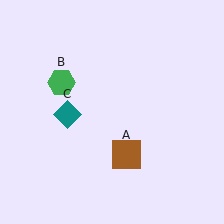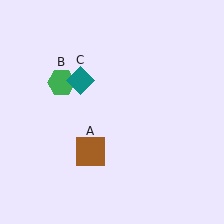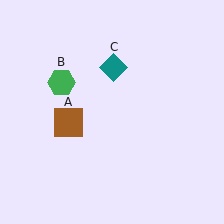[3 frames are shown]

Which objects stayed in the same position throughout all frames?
Green hexagon (object B) remained stationary.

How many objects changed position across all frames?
2 objects changed position: brown square (object A), teal diamond (object C).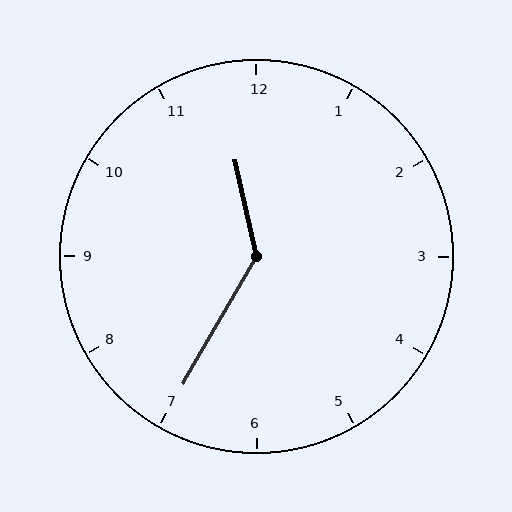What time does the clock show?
11:35.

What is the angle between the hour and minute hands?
Approximately 138 degrees.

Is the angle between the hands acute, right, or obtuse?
It is obtuse.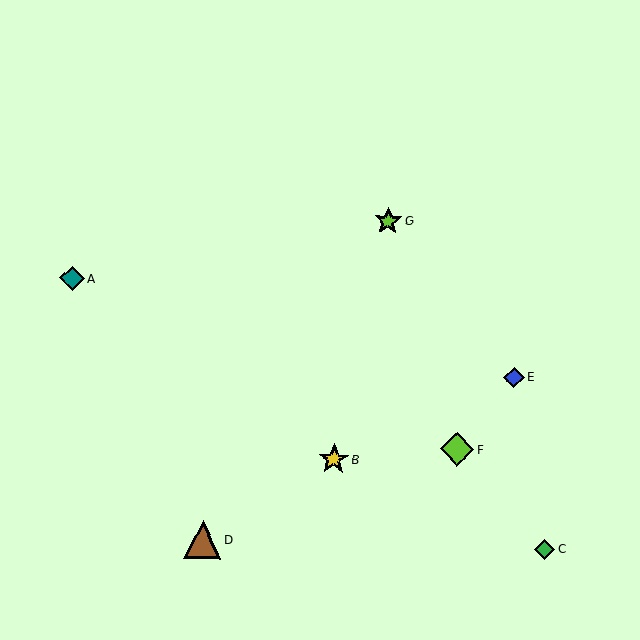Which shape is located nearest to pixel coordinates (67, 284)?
The teal diamond (labeled A) at (72, 279) is nearest to that location.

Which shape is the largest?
The brown triangle (labeled D) is the largest.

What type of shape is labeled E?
Shape E is a blue diamond.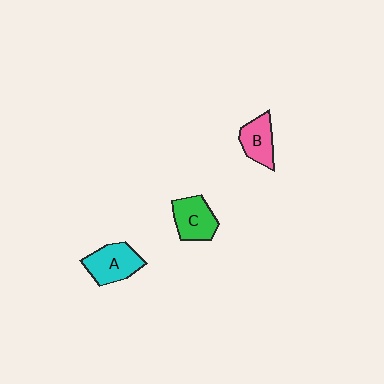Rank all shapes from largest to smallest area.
From largest to smallest: A (cyan), C (green), B (pink).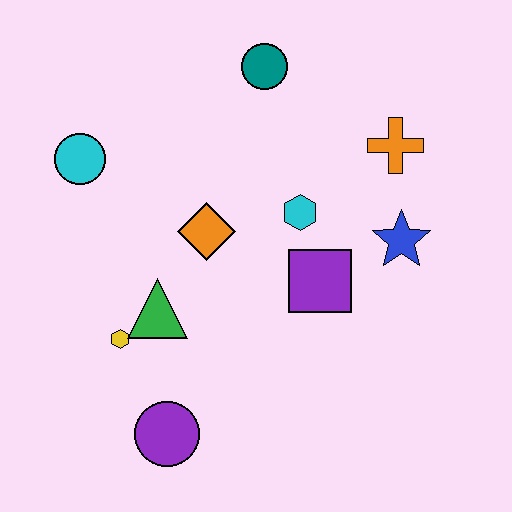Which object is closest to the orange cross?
The blue star is closest to the orange cross.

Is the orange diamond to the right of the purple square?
No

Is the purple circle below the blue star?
Yes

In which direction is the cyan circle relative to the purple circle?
The cyan circle is above the purple circle.